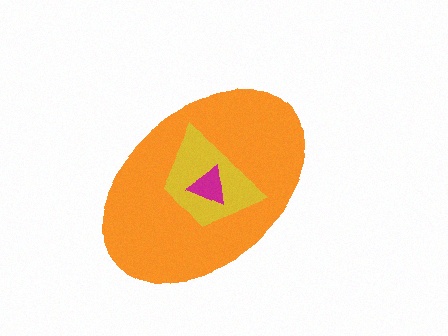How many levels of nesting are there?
3.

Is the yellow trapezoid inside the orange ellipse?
Yes.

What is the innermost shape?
The magenta triangle.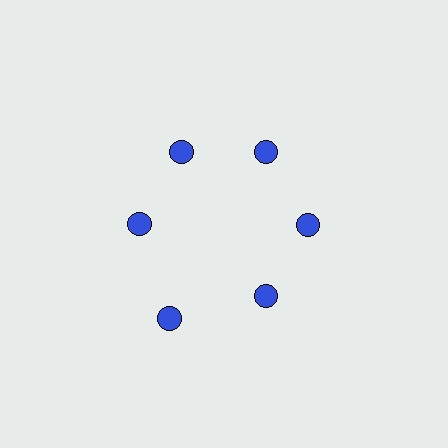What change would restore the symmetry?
The symmetry would be restored by moving it inward, back onto the ring so that all 6 circles sit at equal angles and equal distance from the center.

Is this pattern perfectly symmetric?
No. The 6 blue circles are arranged in a ring, but one element near the 7 o'clock position is pushed outward from the center, breaking the 6-fold rotational symmetry.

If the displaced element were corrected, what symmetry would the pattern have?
It would have 6-fold rotational symmetry — the pattern would map onto itself every 60 degrees.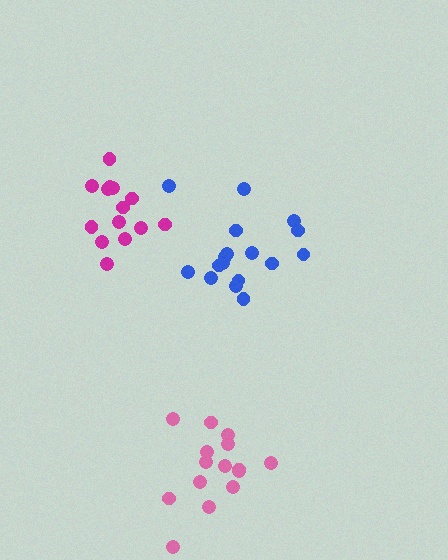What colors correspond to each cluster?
The clusters are colored: magenta, pink, blue.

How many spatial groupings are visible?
There are 3 spatial groupings.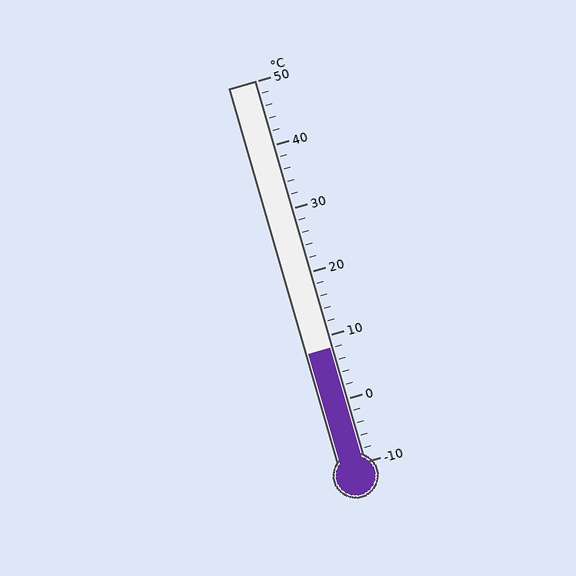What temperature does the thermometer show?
The thermometer shows approximately 8°C.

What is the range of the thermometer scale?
The thermometer scale ranges from -10°C to 50°C.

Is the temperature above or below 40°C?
The temperature is below 40°C.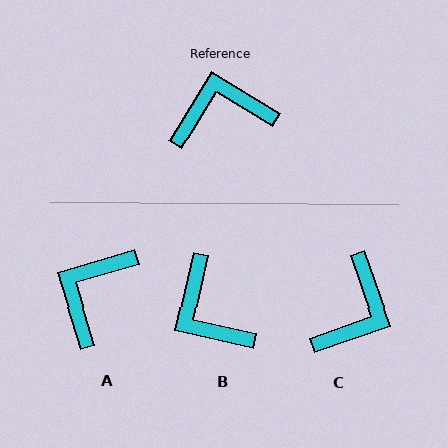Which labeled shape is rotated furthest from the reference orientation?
C, about 130 degrees away.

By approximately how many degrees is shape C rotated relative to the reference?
Approximately 130 degrees clockwise.